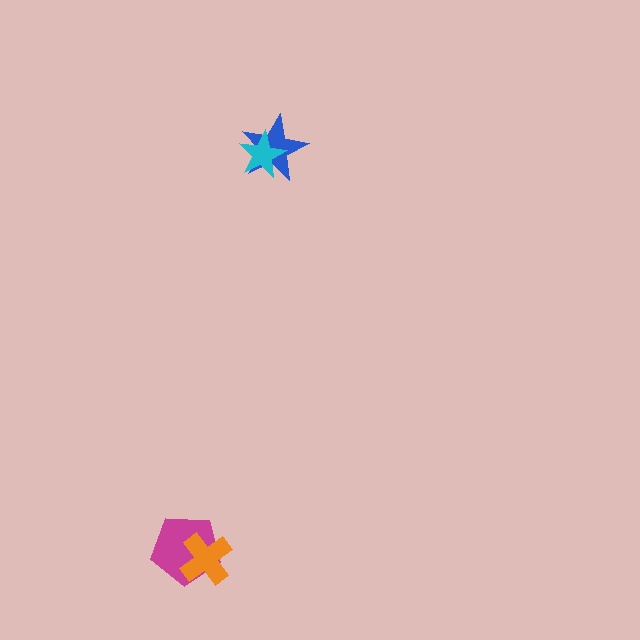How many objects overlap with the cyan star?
1 object overlaps with the cyan star.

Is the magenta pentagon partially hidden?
Yes, it is partially covered by another shape.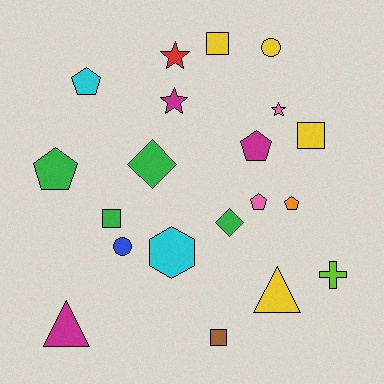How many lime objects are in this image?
There is 1 lime object.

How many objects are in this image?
There are 20 objects.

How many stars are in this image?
There are 3 stars.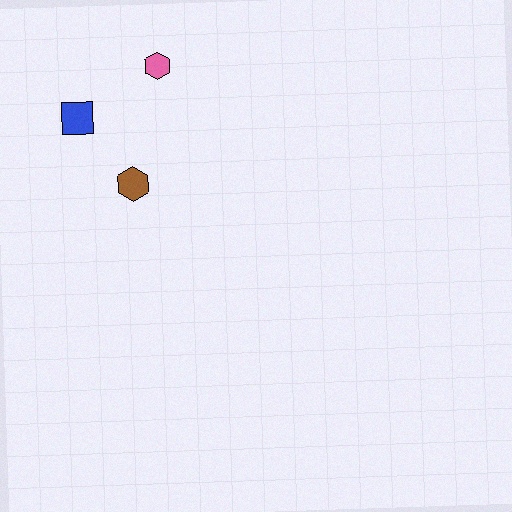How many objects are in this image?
There are 3 objects.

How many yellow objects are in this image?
There are no yellow objects.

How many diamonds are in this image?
There are no diamonds.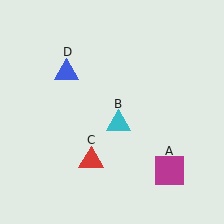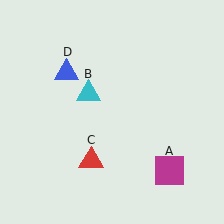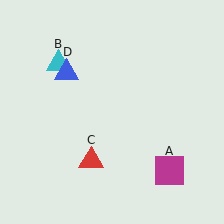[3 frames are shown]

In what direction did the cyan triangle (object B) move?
The cyan triangle (object B) moved up and to the left.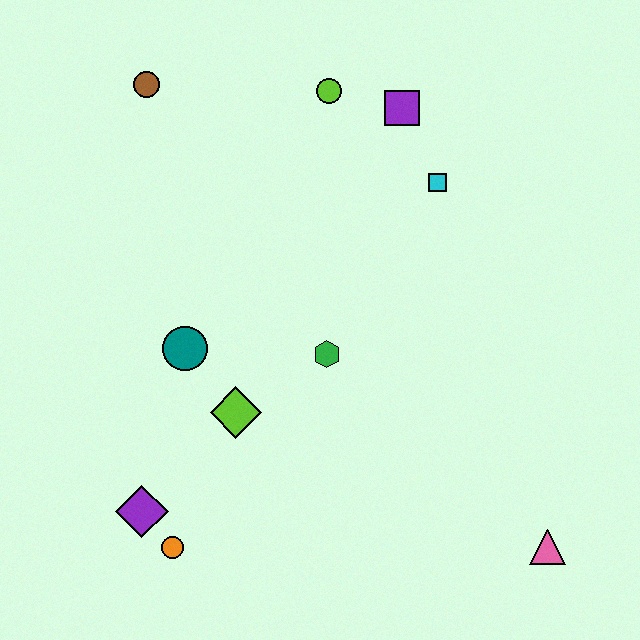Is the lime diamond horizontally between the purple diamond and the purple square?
Yes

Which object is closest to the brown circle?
The lime circle is closest to the brown circle.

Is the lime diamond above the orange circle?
Yes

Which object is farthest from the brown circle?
The pink triangle is farthest from the brown circle.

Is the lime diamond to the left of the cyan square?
Yes